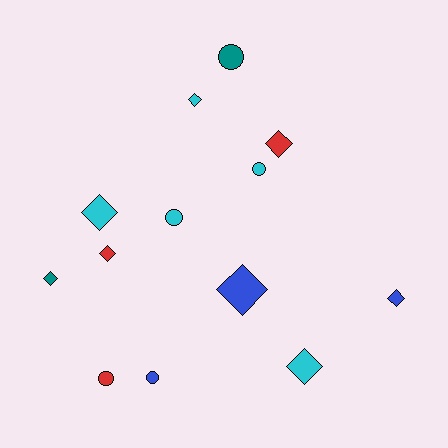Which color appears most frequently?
Cyan, with 5 objects.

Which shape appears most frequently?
Diamond, with 8 objects.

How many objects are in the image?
There are 13 objects.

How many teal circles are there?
There is 1 teal circle.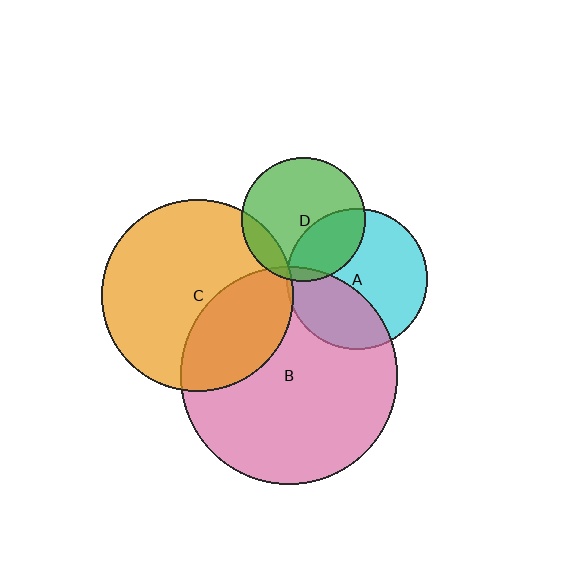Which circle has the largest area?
Circle B (pink).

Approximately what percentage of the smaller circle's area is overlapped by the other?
Approximately 5%.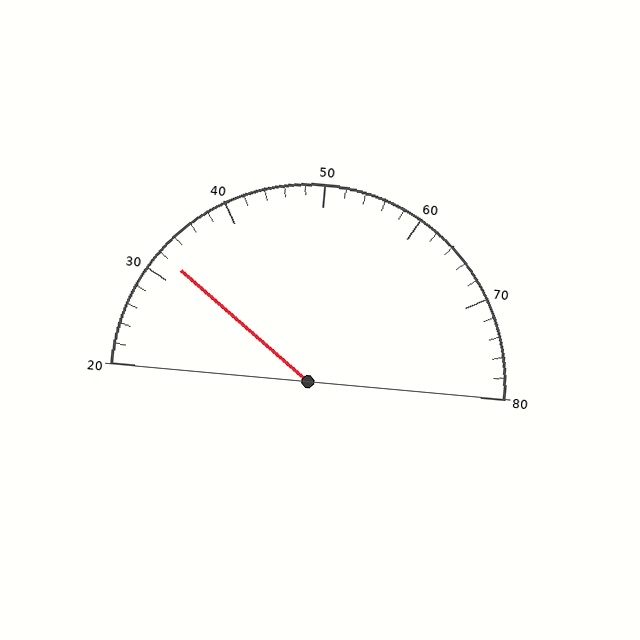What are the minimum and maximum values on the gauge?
The gauge ranges from 20 to 80.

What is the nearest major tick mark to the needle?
The nearest major tick mark is 30.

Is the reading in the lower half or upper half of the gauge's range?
The reading is in the lower half of the range (20 to 80).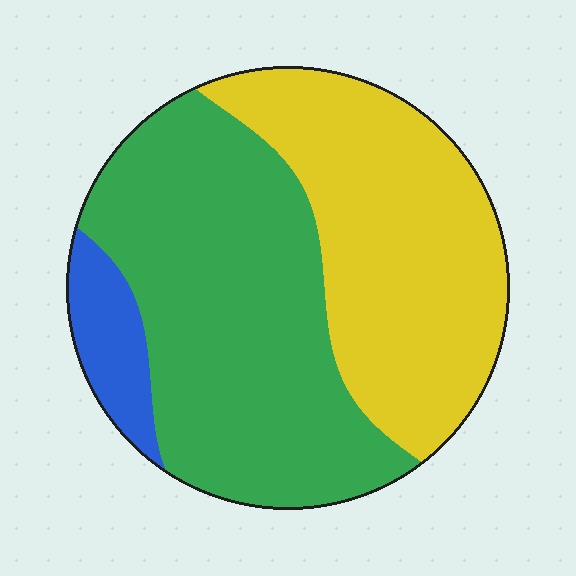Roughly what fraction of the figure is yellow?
Yellow covers roughly 40% of the figure.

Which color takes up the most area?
Green, at roughly 50%.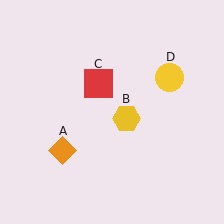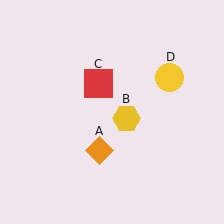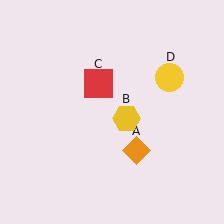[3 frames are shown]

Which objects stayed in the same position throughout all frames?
Yellow hexagon (object B) and red square (object C) and yellow circle (object D) remained stationary.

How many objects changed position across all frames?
1 object changed position: orange diamond (object A).